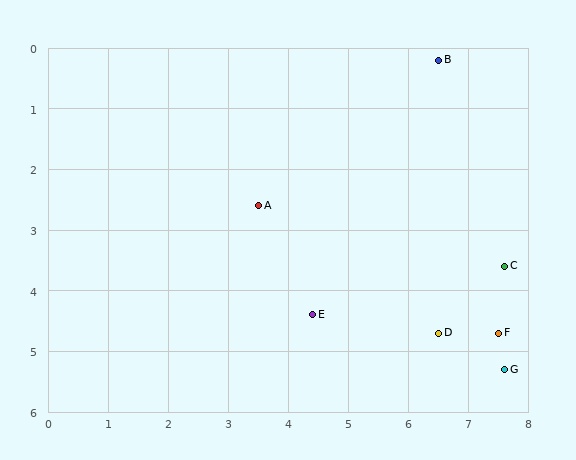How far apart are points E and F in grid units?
Points E and F are about 3.1 grid units apart.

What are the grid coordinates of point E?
Point E is at approximately (4.4, 4.4).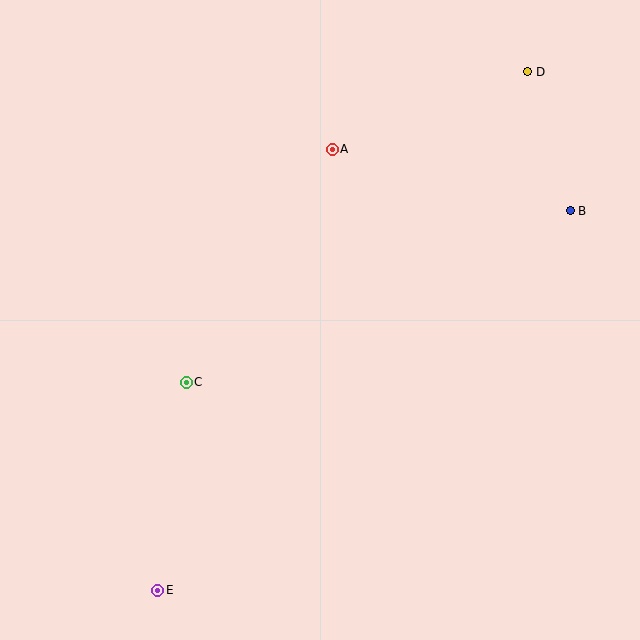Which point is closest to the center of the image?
Point C at (186, 382) is closest to the center.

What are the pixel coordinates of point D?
Point D is at (528, 72).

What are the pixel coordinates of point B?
Point B is at (570, 211).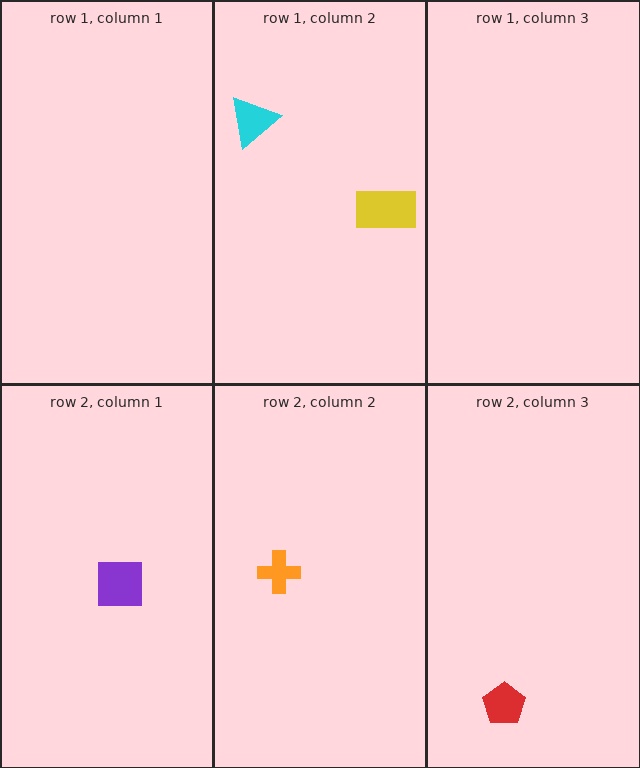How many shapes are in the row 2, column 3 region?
1.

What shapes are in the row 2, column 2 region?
The orange cross.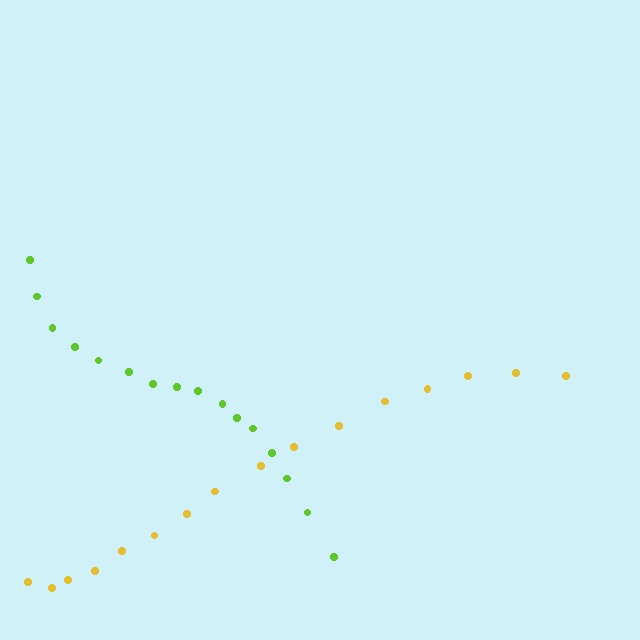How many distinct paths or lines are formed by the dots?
There are 2 distinct paths.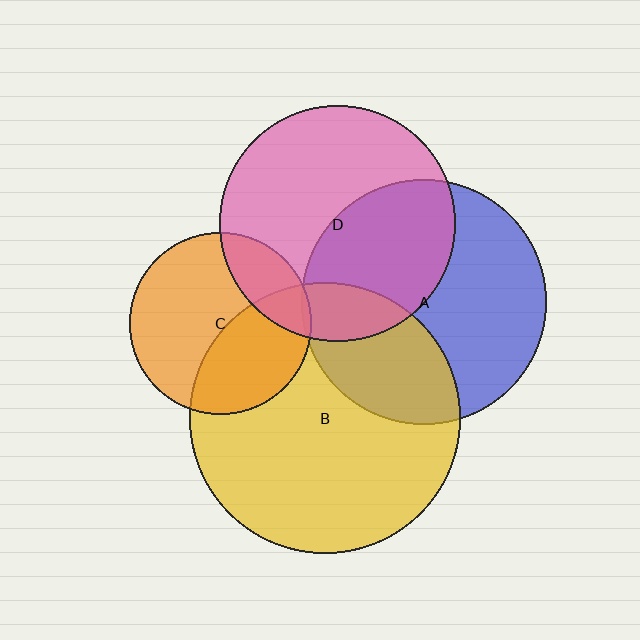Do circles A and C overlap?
Yes.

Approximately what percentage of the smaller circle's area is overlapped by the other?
Approximately 5%.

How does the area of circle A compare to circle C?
Approximately 1.8 times.